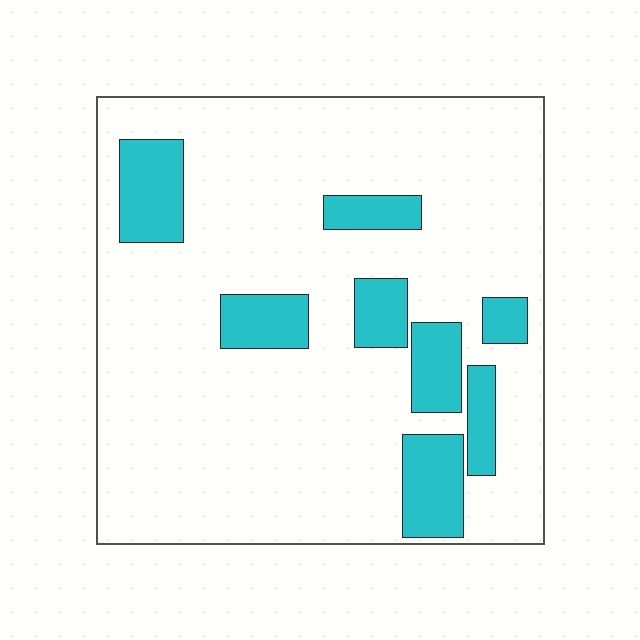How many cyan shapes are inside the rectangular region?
8.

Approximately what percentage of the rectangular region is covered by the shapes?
Approximately 20%.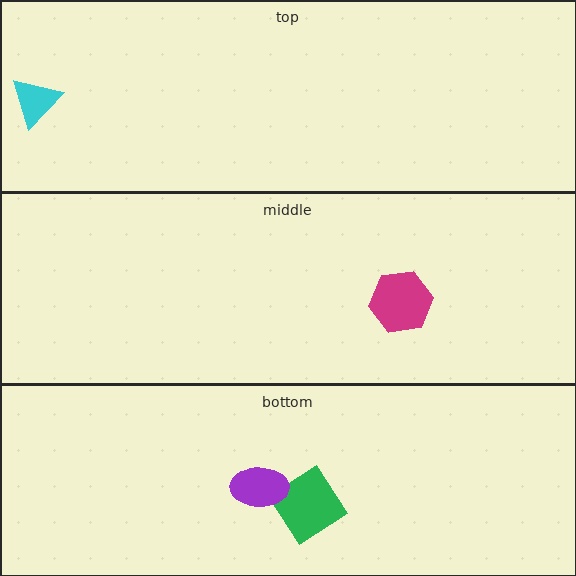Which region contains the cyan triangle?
The top region.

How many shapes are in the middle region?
1.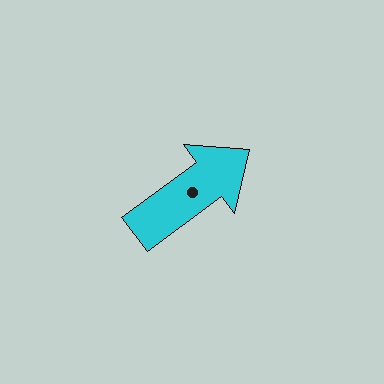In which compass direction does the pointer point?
Northeast.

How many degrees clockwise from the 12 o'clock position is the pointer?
Approximately 53 degrees.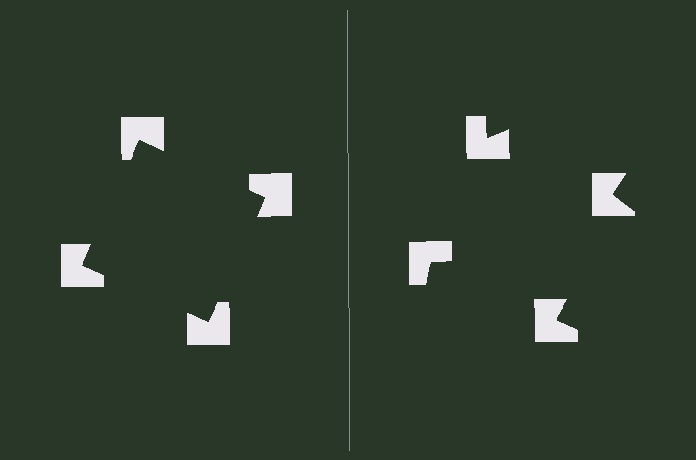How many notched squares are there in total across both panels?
8 — 4 on each side.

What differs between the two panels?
The notched squares are positioned identically on both sides; only the wedge orientations differ. On the left they align to a square; on the right they are misaligned.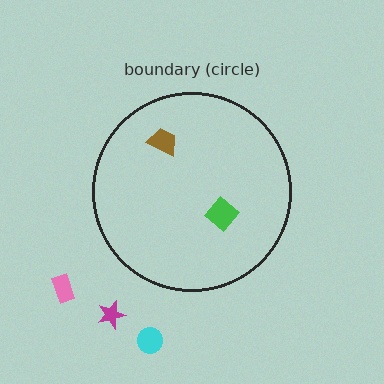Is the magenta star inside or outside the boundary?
Outside.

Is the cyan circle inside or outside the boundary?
Outside.